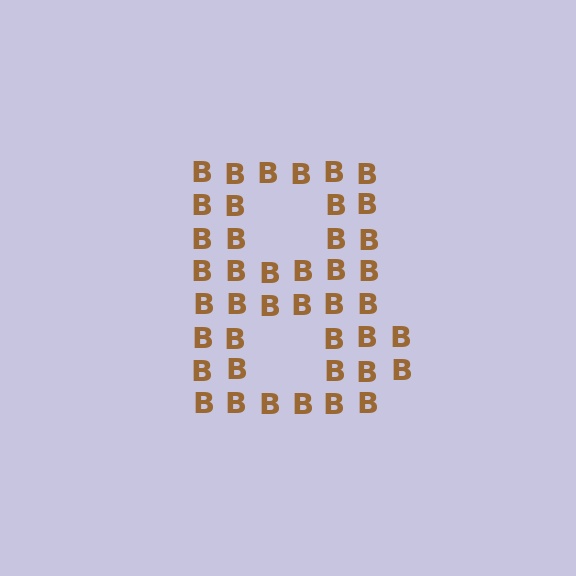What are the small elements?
The small elements are letter B's.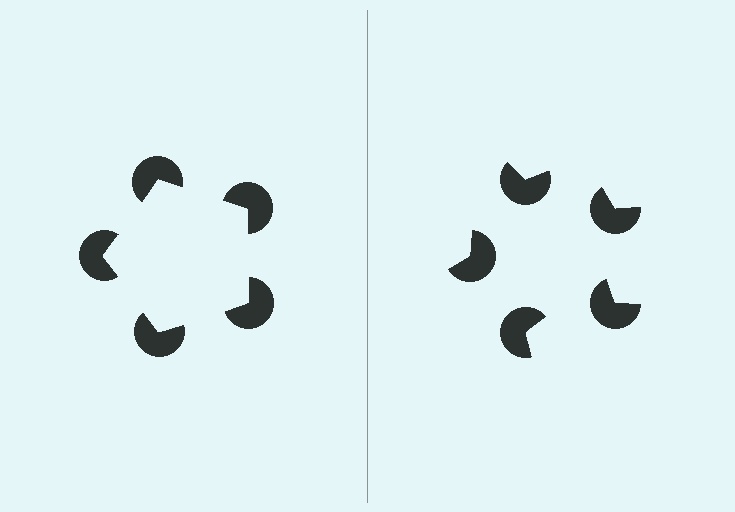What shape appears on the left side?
An illusory pentagon.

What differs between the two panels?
The pac-man discs are positioned identically on both sides; only the wedge orientations differ. On the left they align to a pentagon; on the right they are misaligned.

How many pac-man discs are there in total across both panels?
10 — 5 on each side.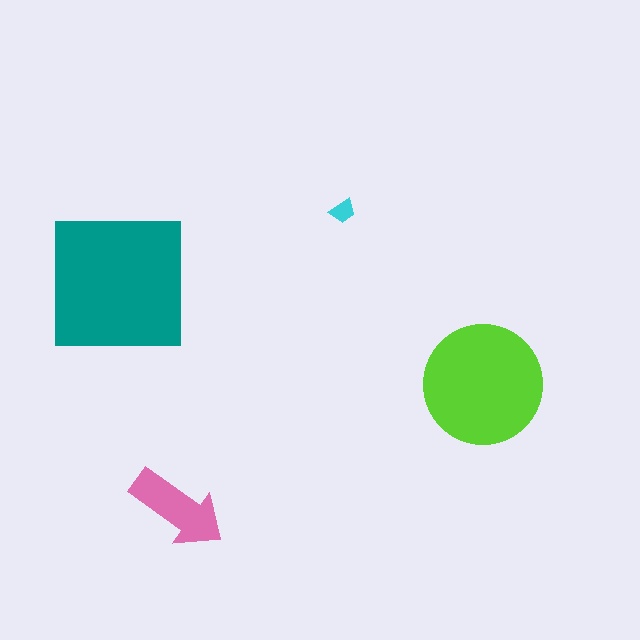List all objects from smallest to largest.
The cyan trapezoid, the pink arrow, the lime circle, the teal square.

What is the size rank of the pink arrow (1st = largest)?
3rd.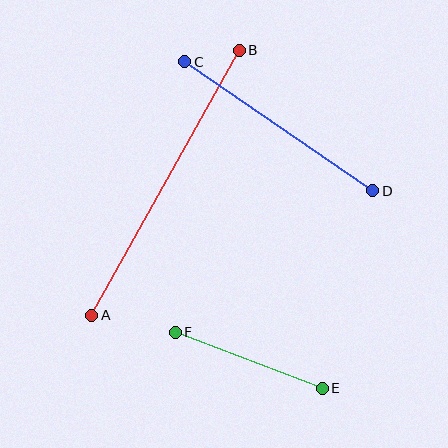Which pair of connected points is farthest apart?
Points A and B are farthest apart.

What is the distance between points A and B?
The distance is approximately 303 pixels.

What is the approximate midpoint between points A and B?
The midpoint is at approximately (165, 183) pixels.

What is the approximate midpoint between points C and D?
The midpoint is at approximately (279, 126) pixels.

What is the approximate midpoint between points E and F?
The midpoint is at approximately (249, 360) pixels.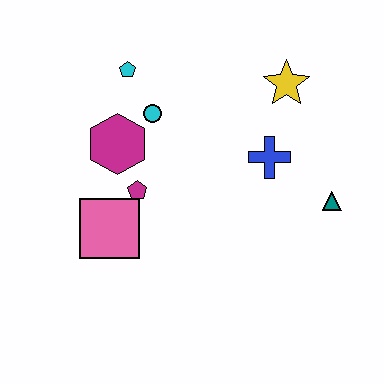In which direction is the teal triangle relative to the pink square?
The teal triangle is to the right of the pink square.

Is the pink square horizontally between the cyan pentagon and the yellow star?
No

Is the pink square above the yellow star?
No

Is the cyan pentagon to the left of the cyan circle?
Yes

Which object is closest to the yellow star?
The blue cross is closest to the yellow star.